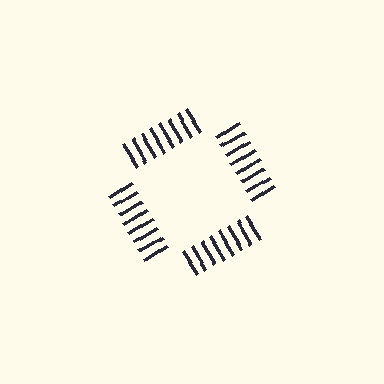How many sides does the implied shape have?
4 sides — the line-ends trace a square.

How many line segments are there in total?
32 — 8 along each of the 4 edges.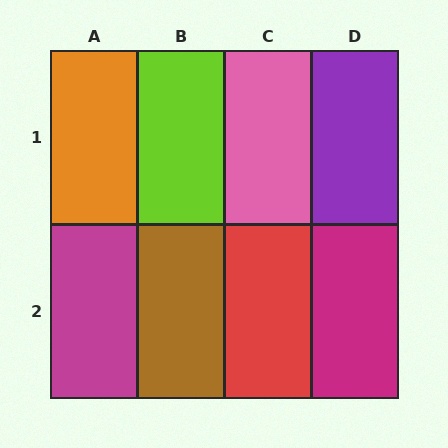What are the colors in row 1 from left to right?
Orange, lime, pink, purple.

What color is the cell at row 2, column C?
Red.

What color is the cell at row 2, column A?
Magenta.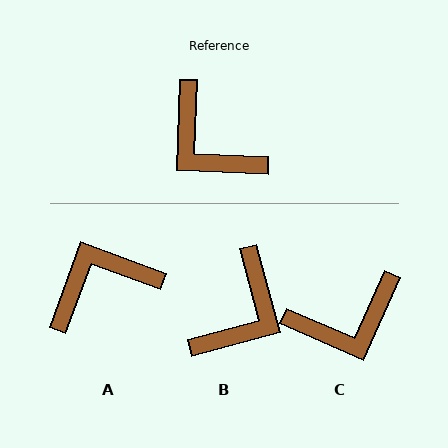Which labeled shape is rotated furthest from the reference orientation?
A, about 108 degrees away.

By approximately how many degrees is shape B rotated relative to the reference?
Approximately 107 degrees counter-clockwise.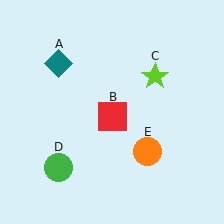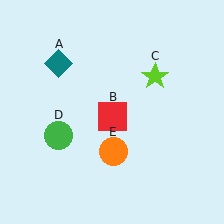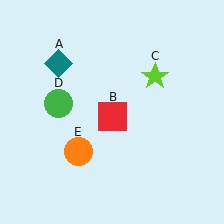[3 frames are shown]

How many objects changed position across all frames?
2 objects changed position: green circle (object D), orange circle (object E).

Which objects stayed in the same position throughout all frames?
Teal diamond (object A) and red square (object B) and lime star (object C) remained stationary.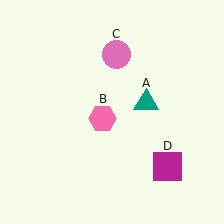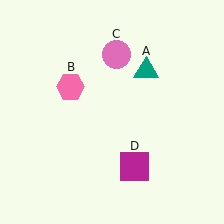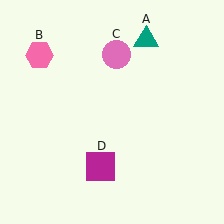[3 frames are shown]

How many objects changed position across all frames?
3 objects changed position: teal triangle (object A), pink hexagon (object B), magenta square (object D).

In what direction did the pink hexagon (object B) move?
The pink hexagon (object B) moved up and to the left.